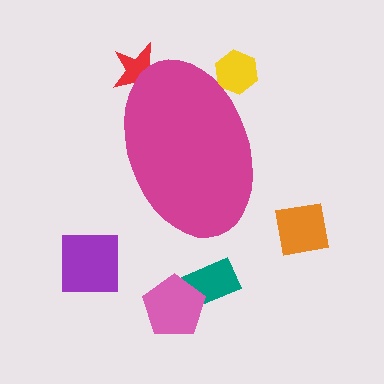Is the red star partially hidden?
Yes, the red star is partially hidden behind the magenta ellipse.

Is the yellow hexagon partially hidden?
Yes, the yellow hexagon is partially hidden behind the magenta ellipse.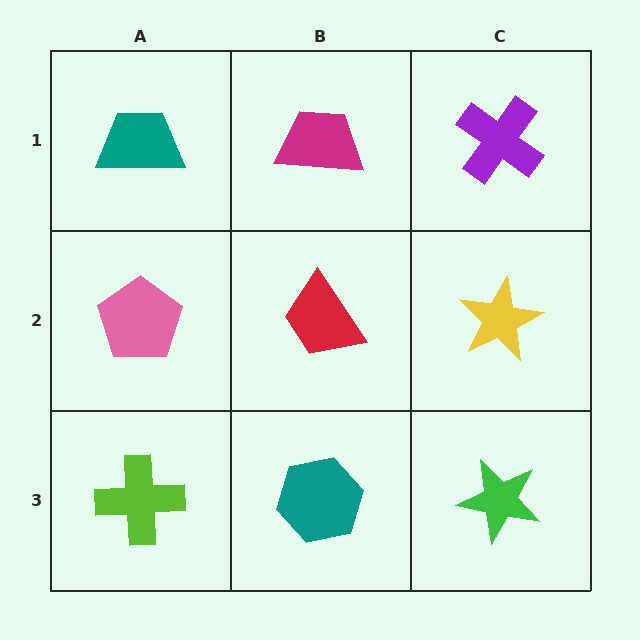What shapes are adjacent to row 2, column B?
A magenta trapezoid (row 1, column B), a teal hexagon (row 3, column B), a pink pentagon (row 2, column A), a yellow star (row 2, column C).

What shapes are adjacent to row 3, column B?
A red trapezoid (row 2, column B), a lime cross (row 3, column A), a green star (row 3, column C).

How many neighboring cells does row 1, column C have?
2.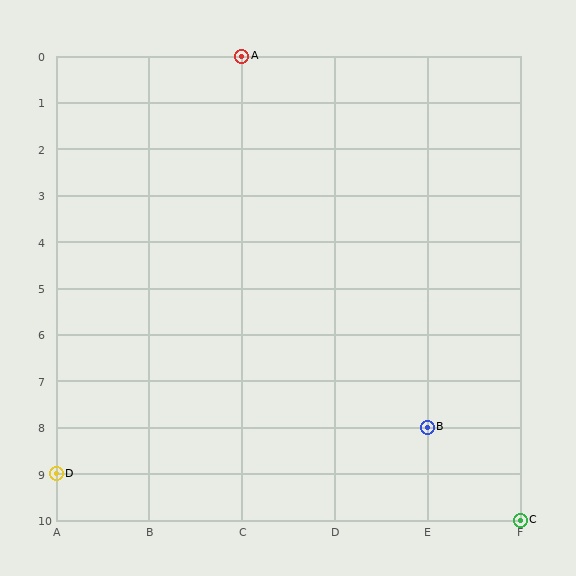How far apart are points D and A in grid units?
Points D and A are 2 columns and 9 rows apart (about 9.2 grid units diagonally).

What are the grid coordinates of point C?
Point C is at grid coordinates (F, 10).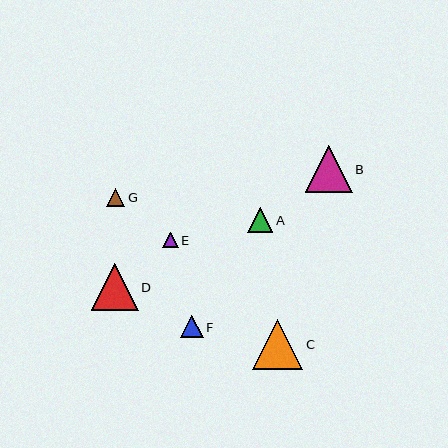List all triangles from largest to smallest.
From largest to smallest: C, D, B, A, F, G, E.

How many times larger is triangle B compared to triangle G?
Triangle B is approximately 2.6 times the size of triangle G.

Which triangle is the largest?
Triangle C is the largest with a size of approximately 50 pixels.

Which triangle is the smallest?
Triangle E is the smallest with a size of approximately 16 pixels.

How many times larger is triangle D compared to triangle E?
Triangle D is approximately 3.0 times the size of triangle E.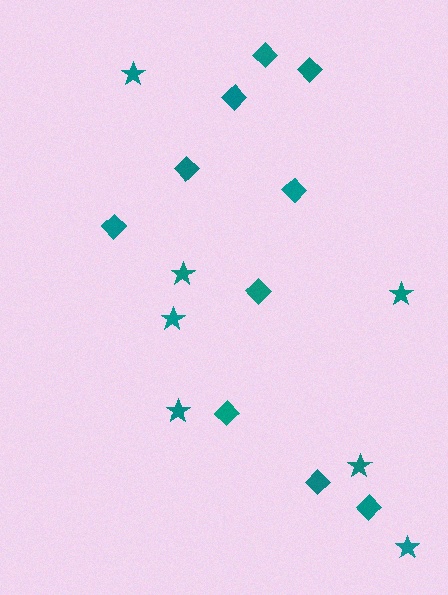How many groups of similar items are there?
There are 2 groups: one group of stars (7) and one group of diamonds (10).